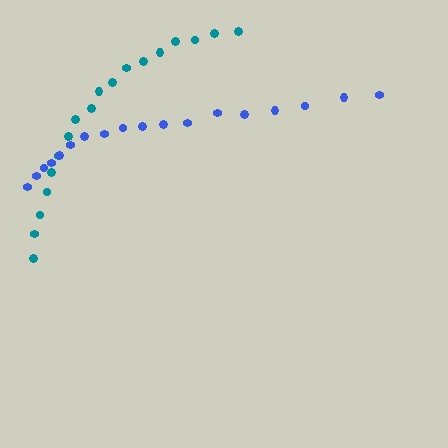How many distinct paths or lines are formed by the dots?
There are 2 distinct paths.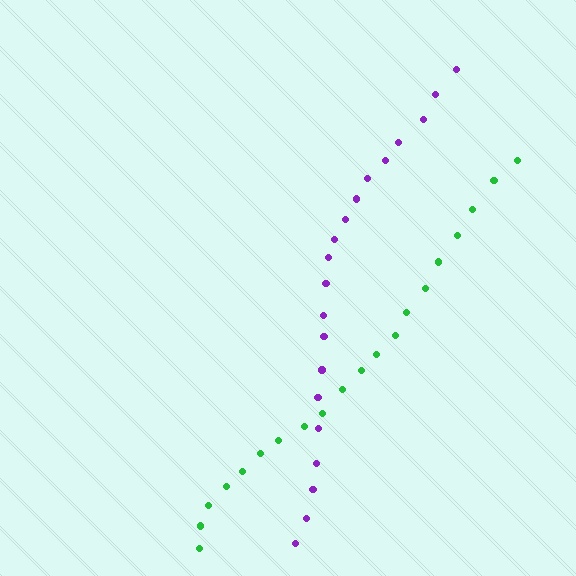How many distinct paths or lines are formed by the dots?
There are 2 distinct paths.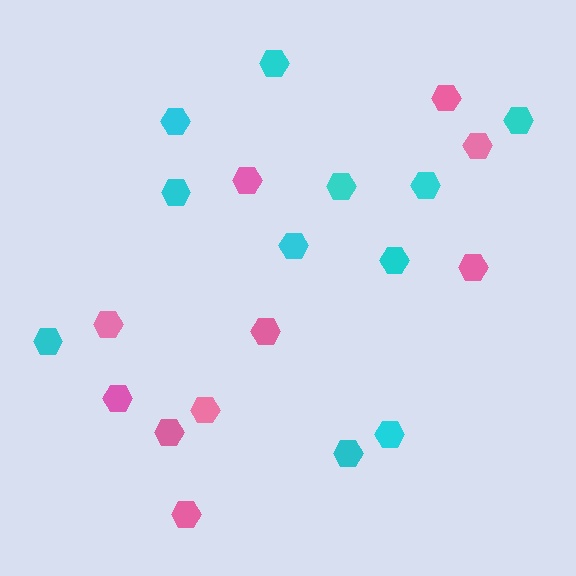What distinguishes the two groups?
There are 2 groups: one group of pink hexagons (10) and one group of cyan hexagons (11).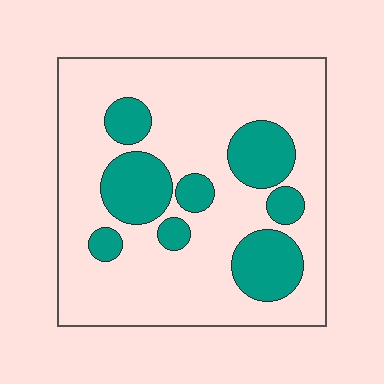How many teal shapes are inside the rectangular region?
8.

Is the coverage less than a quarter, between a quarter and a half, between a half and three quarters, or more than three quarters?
Between a quarter and a half.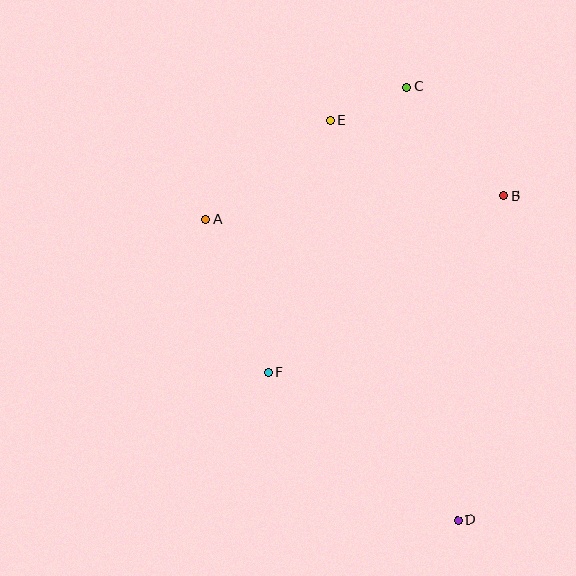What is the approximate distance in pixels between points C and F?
The distance between C and F is approximately 318 pixels.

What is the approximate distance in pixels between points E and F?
The distance between E and F is approximately 259 pixels.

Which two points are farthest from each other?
Points C and D are farthest from each other.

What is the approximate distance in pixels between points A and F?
The distance between A and F is approximately 165 pixels.